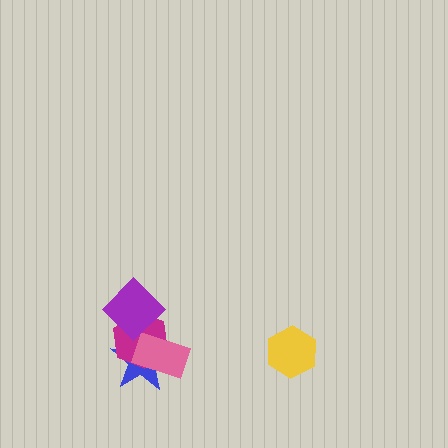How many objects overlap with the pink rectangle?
2 objects overlap with the pink rectangle.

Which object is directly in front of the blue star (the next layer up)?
The magenta hexagon is directly in front of the blue star.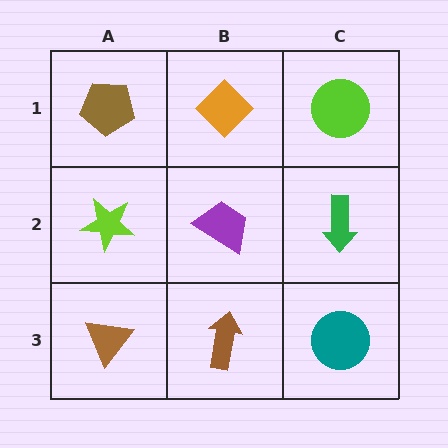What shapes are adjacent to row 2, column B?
An orange diamond (row 1, column B), a brown arrow (row 3, column B), a lime star (row 2, column A), a green arrow (row 2, column C).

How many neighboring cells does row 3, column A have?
2.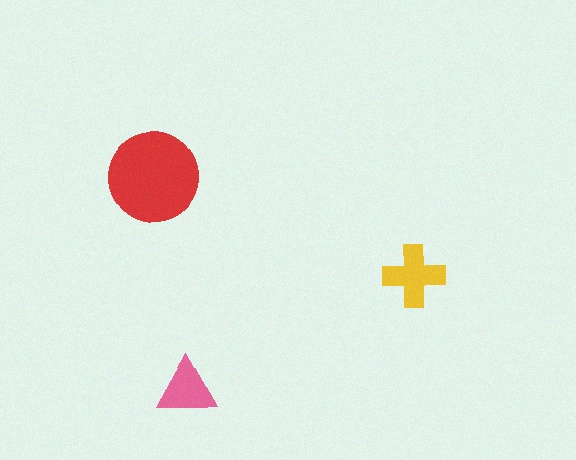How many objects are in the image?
There are 3 objects in the image.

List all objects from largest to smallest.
The red circle, the yellow cross, the pink triangle.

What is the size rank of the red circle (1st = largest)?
1st.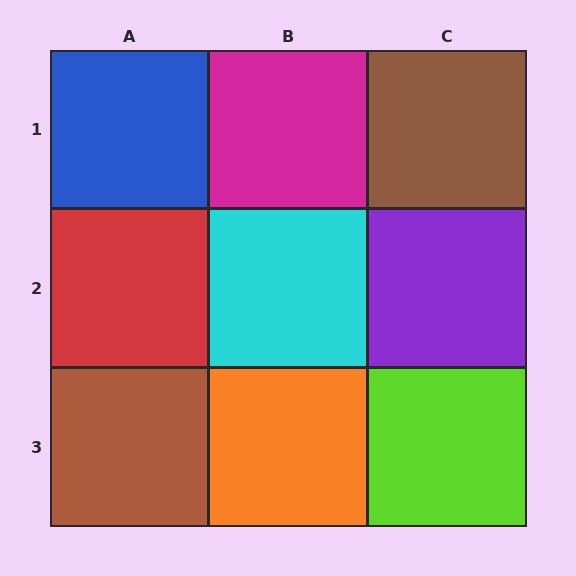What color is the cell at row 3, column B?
Orange.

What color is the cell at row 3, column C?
Lime.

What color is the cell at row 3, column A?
Brown.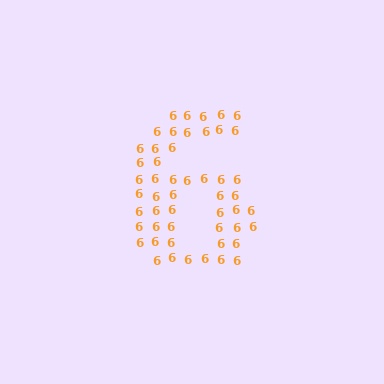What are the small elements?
The small elements are digit 6's.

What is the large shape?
The large shape is the digit 6.